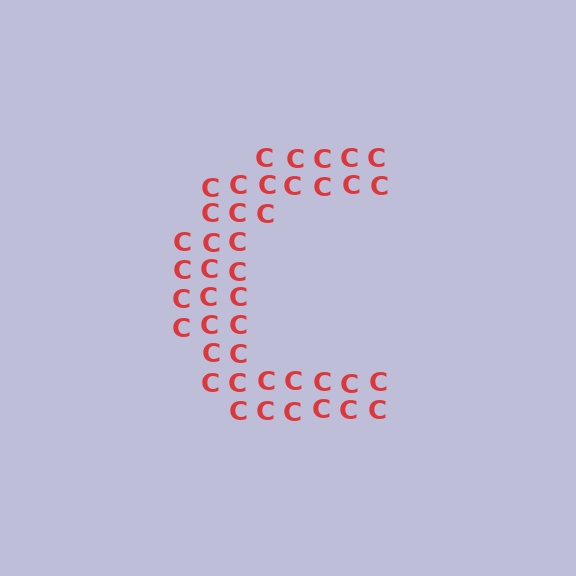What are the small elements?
The small elements are letter C's.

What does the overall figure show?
The overall figure shows the letter C.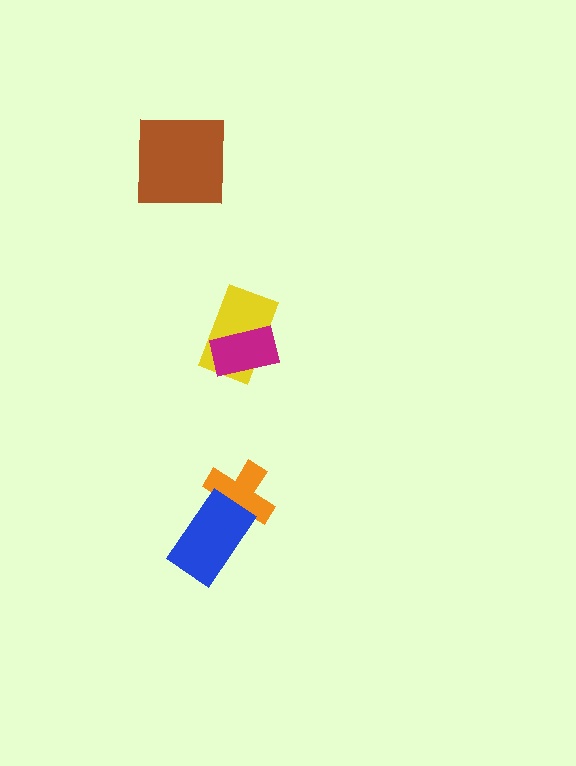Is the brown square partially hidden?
No, no other shape covers it.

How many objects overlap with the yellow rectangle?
1 object overlaps with the yellow rectangle.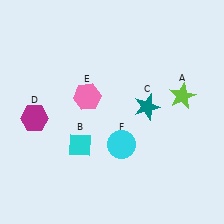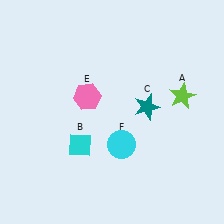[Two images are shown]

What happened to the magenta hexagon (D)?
The magenta hexagon (D) was removed in Image 2. It was in the bottom-left area of Image 1.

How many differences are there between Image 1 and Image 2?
There is 1 difference between the two images.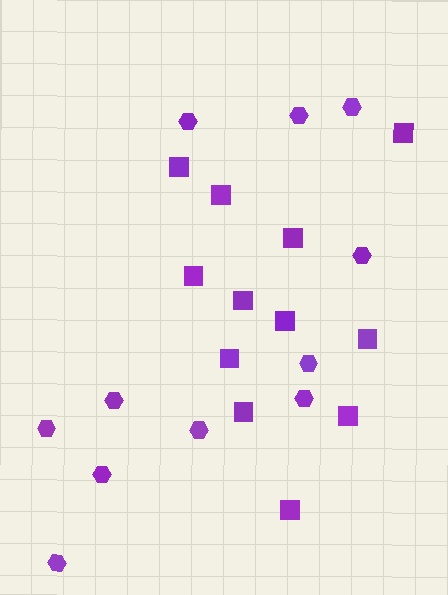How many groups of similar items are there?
There are 2 groups: one group of hexagons (11) and one group of squares (12).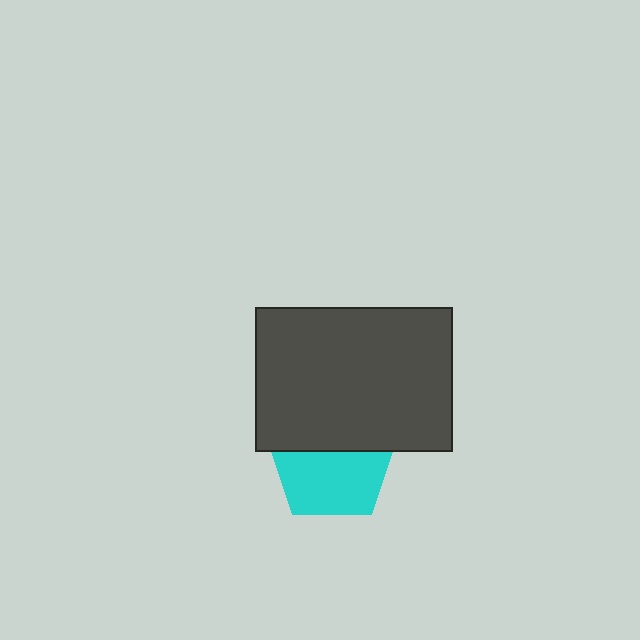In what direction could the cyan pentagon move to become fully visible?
The cyan pentagon could move down. That would shift it out from behind the dark gray rectangle entirely.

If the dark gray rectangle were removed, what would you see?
You would see the complete cyan pentagon.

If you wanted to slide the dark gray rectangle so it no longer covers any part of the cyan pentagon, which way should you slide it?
Slide it up — that is the most direct way to separate the two shapes.